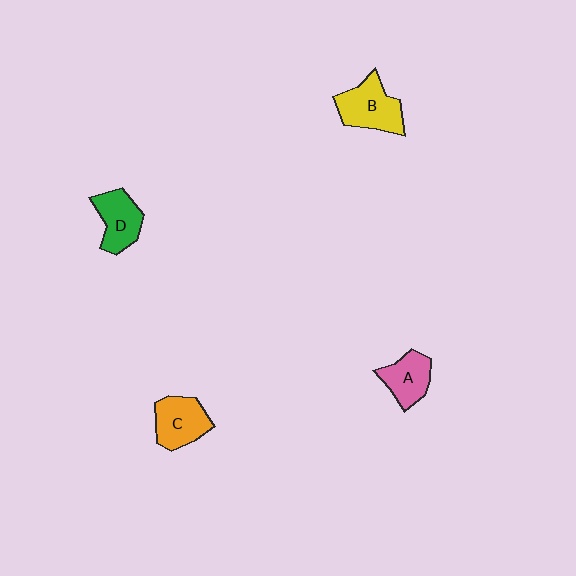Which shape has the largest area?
Shape B (yellow).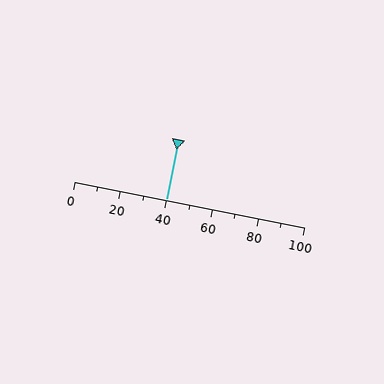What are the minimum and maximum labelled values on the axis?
The axis runs from 0 to 100.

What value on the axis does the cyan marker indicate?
The marker indicates approximately 40.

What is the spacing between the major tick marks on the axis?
The major ticks are spaced 20 apart.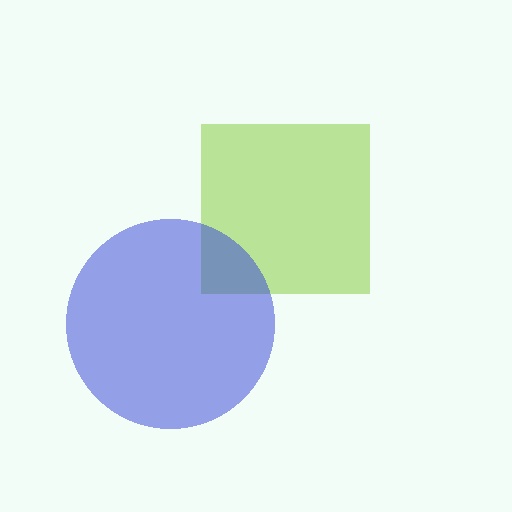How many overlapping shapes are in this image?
There are 2 overlapping shapes in the image.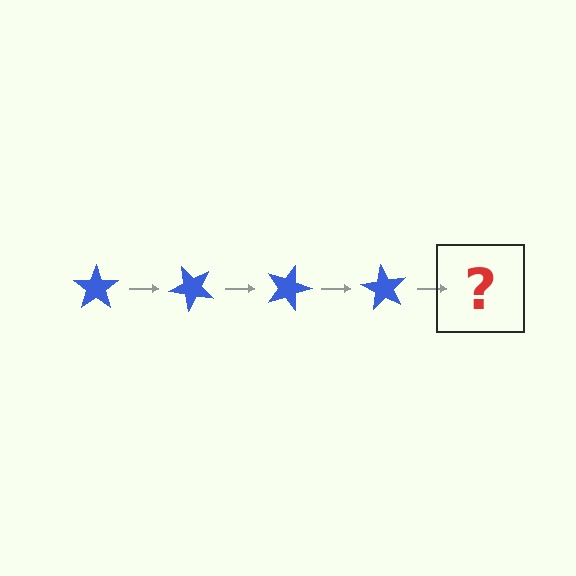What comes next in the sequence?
The next element should be a blue star rotated 180 degrees.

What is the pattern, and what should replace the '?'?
The pattern is that the star rotates 45 degrees each step. The '?' should be a blue star rotated 180 degrees.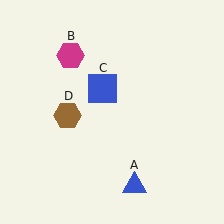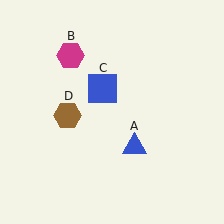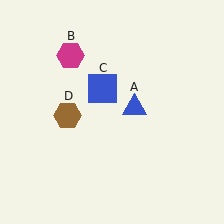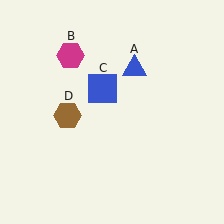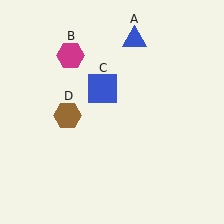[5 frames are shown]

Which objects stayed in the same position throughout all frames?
Magenta hexagon (object B) and blue square (object C) and brown hexagon (object D) remained stationary.